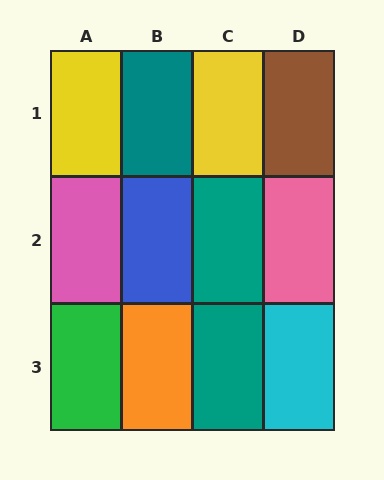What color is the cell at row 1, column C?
Yellow.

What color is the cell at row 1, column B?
Teal.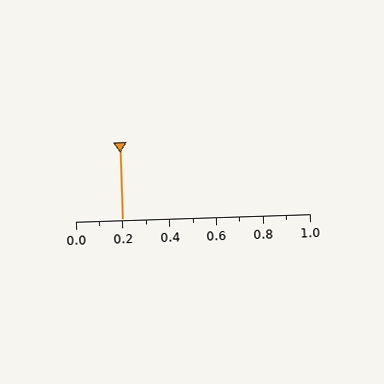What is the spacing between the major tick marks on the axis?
The major ticks are spaced 0.2 apart.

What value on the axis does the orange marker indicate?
The marker indicates approximately 0.2.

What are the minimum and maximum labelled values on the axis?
The axis runs from 0.0 to 1.0.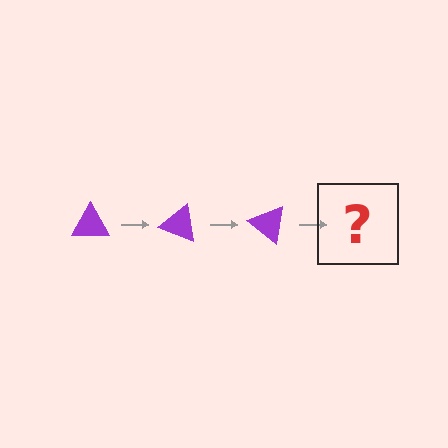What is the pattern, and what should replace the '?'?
The pattern is that the triangle rotates 20 degrees each step. The '?' should be a purple triangle rotated 60 degrees.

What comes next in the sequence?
The next element should be a purple triangle rotated 60 degrees.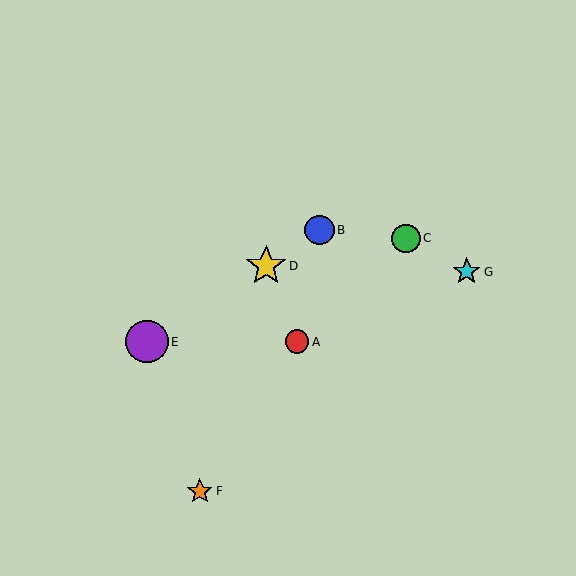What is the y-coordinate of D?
Object D is at y≈266.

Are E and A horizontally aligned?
Yes, both are at y≈342.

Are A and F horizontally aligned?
No, A is at y≈342 and F is at y≈491.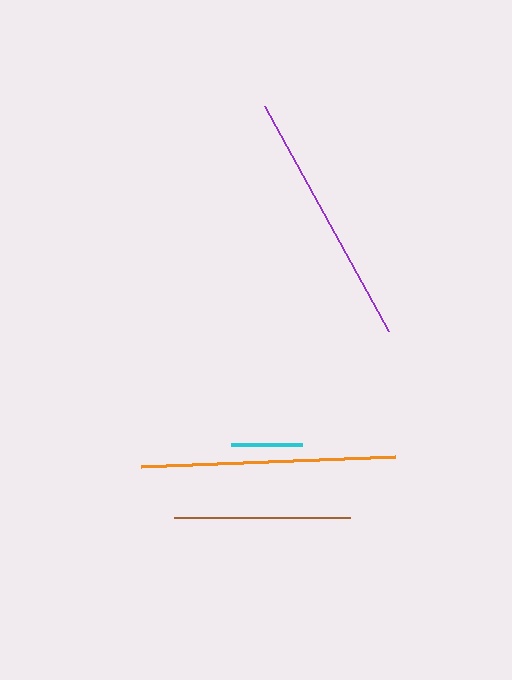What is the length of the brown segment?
The brown segment is approximately 176 pixels long.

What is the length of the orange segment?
The orange segment is approximately 255 pixels long.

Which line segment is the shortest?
The cyan line is the shortest at approximately 71 pixels.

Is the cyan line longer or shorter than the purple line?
The purple line is longer than the cyan line.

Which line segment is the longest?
The purple line is the longest at approximately 257 pixels.